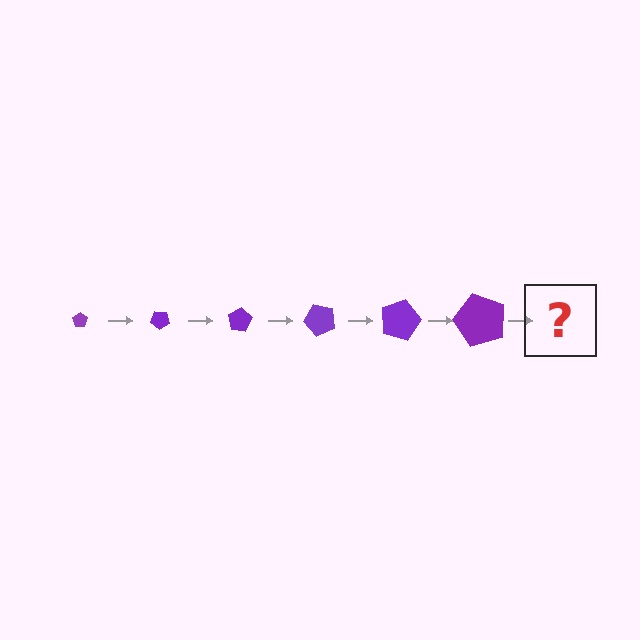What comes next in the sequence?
The next element should be a pentagon, larger than the previous one and rotated 240 degrees from the start.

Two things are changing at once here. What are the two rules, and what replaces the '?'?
The two rules are that the pentagon grows larger each step and it rotates 40 degrees each step. The '?' should be a pentagon, larger than the previous one and rotated 240 degrees from the start.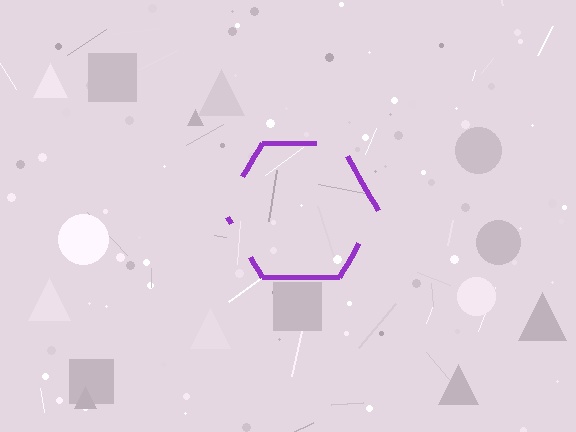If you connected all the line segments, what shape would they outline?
They would outline a hexagon.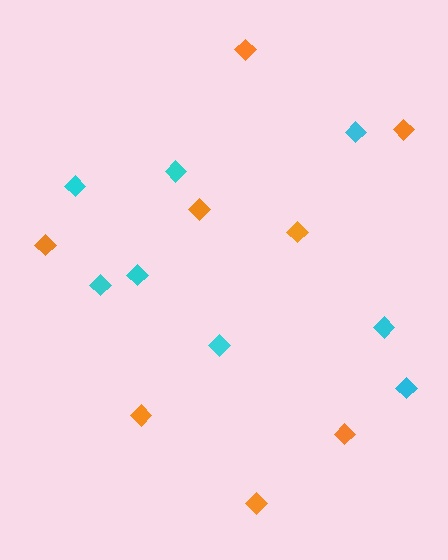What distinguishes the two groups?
There are 2 groups: one group of orange diamonds (8) and one group of cyan diamonds (8).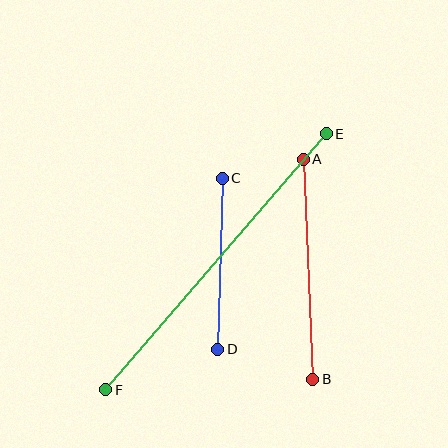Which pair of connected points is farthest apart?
Points E and F are farthest apart.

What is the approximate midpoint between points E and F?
The midpoint is at approximately (216, 262) pixels.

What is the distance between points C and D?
The distance is approximately 171 pixels.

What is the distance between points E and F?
The distance is approximately 338 pixels.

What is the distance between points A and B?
The distance is approximately 220 pixels.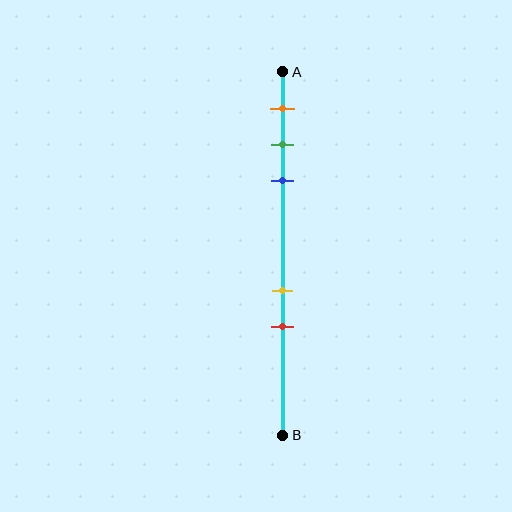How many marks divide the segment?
There are 5 marks dividing the segment.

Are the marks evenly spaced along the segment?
No, the marks are not evenly spaced.